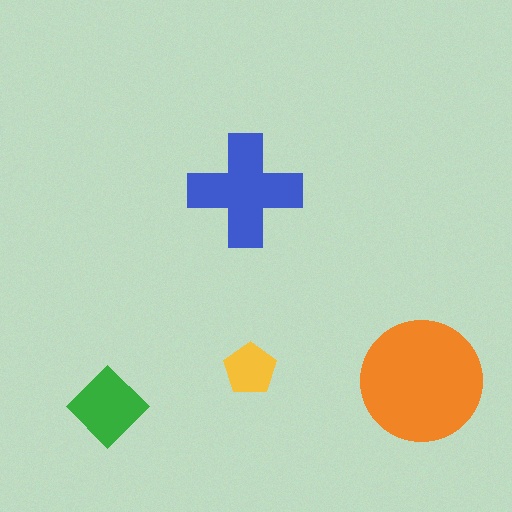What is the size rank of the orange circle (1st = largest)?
1st.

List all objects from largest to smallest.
The orange circle, the blue cross, the green diamond, the yellow pentagon.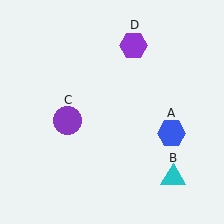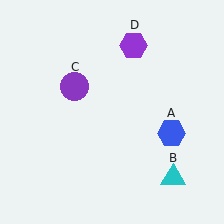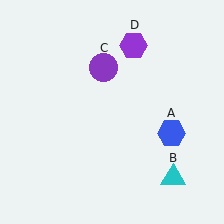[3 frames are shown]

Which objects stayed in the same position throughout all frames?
Blue hexagon (object A) and cyan triangle (object B) and purple hexagon (object D) remained stationary.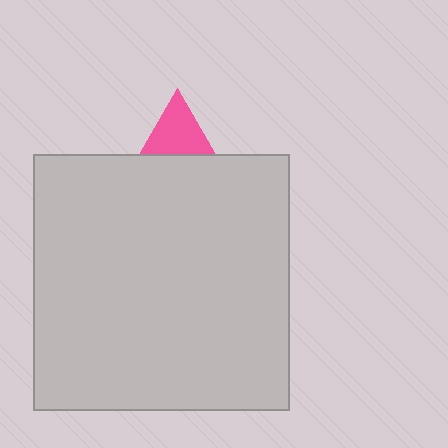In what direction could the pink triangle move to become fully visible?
The pink triangle could move up. That would shift it out from behind the light gray square entirely.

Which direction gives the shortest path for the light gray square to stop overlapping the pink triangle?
Moving down gives the shortest separation.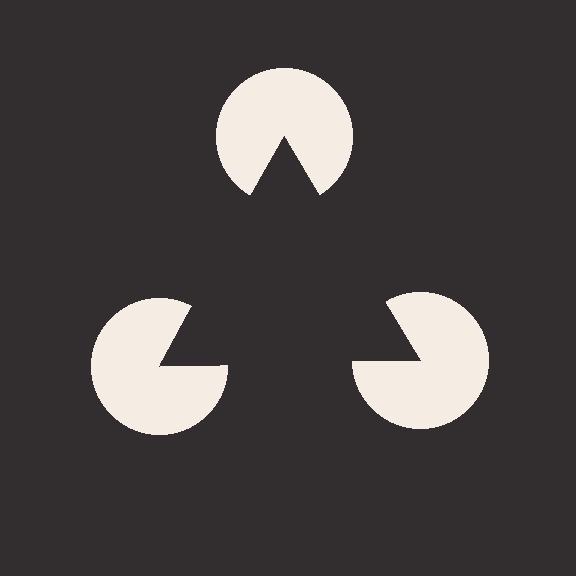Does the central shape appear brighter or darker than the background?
It typically appears slightly darker than the background, even though no actual brightness change is drawn.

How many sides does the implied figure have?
3 sides.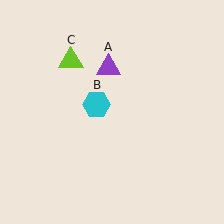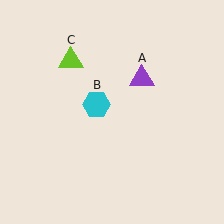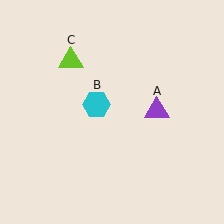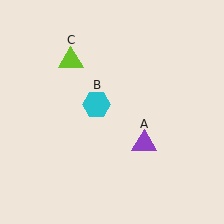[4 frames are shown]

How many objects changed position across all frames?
1 object changed position: purple triangle (object A).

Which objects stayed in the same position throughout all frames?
Cyan hexagon (object B) and lime triangle (object C) remained stationary.